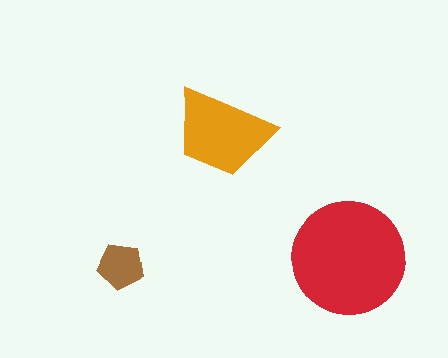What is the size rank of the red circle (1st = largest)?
1st.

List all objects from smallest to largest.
The brown pentagon, the orange trapezoid, the red circle.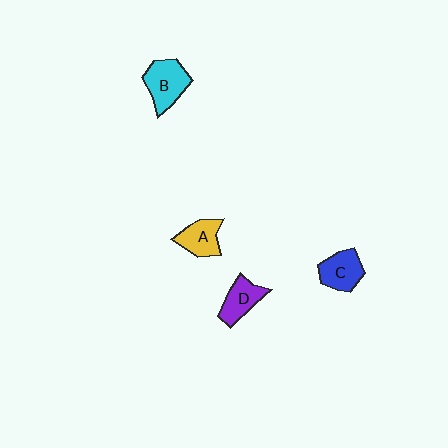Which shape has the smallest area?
Shape D (purple).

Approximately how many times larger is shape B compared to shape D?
Approximately 1.3 times.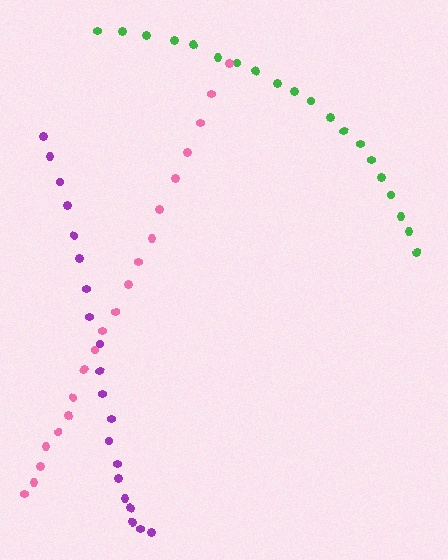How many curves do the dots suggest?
There are 3 distinct paths.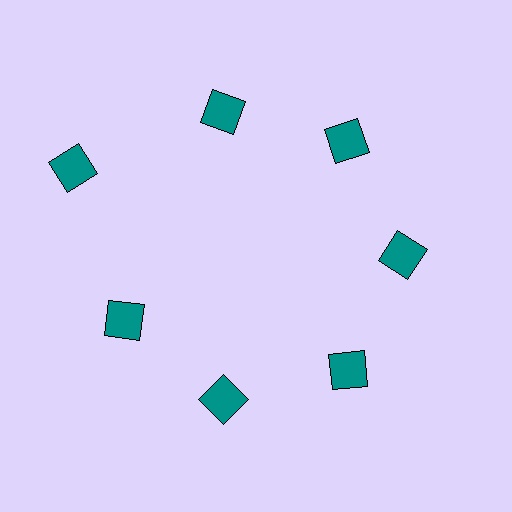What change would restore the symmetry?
The symmetry would be restored by moving it inward, back onto the ring so that all 7 squares sit at equal angles and equal distance from the center.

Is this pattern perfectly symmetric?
No. The 7 teal squares are arranged in a ring, but one element near the 10 o'clock position is pushed outward from the center, breaking the 7-fold rotational symmetry.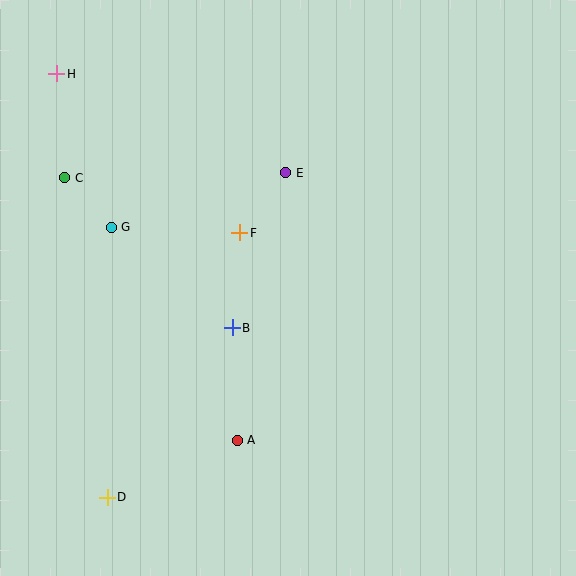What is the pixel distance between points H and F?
The distance between H and F is 243 pixels.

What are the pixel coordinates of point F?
Point F is at (240, 233).